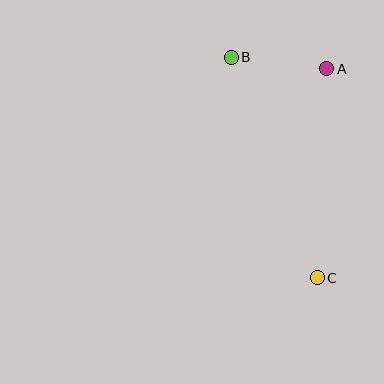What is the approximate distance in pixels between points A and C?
The distance between A and C is approximately 209 pixels.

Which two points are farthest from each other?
Points B and C are farthest from each other.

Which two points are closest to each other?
Points A and B are closest to each other.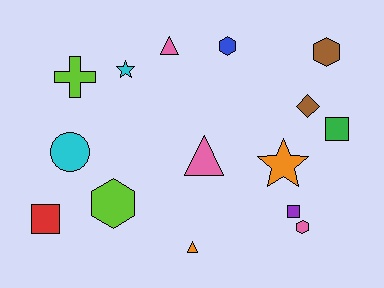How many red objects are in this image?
There is 1 red object.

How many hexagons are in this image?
There are 4 hexagons.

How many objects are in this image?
There are 15 objects.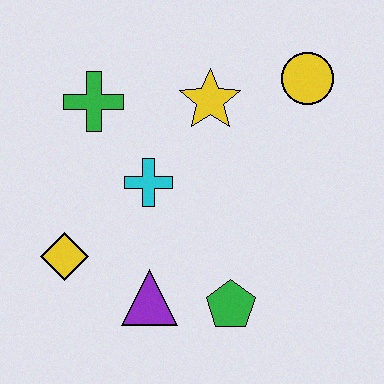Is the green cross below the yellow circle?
Yes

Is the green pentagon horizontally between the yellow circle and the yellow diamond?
Yes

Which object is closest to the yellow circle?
The yellow star is closest to the yellow circle.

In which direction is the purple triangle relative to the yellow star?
The purple triangle is below the yellow star.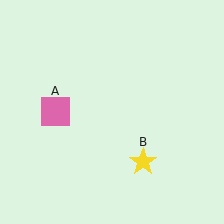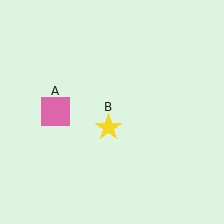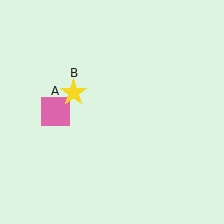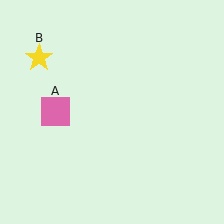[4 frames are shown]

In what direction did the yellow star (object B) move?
The yellow star (object B) moved up and to the left.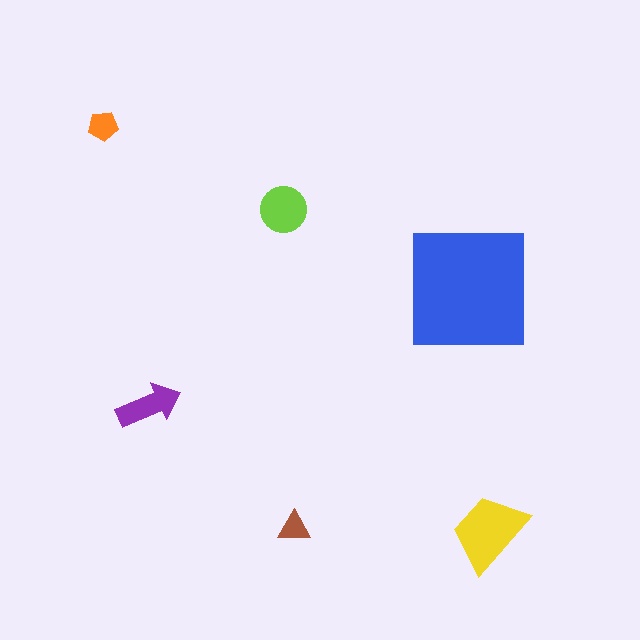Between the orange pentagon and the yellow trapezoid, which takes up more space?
The yellow trapezoid.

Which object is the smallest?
The brown triangle.